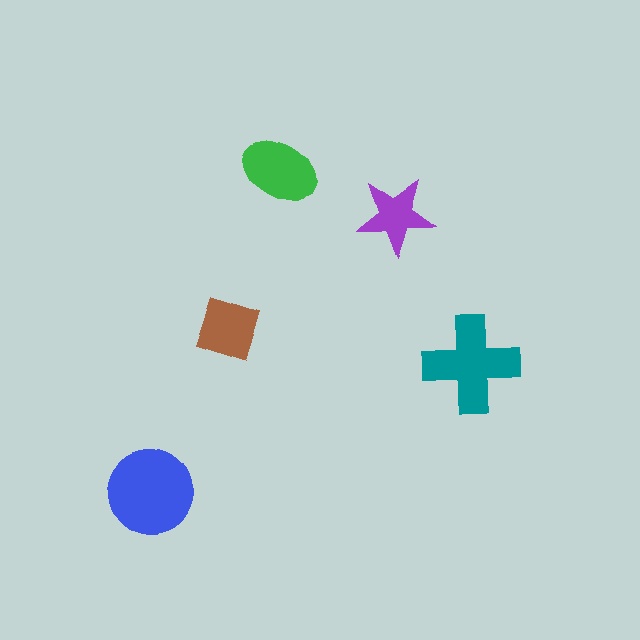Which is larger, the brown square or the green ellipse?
The green ellipse.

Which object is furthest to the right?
The teal cross is rightmost.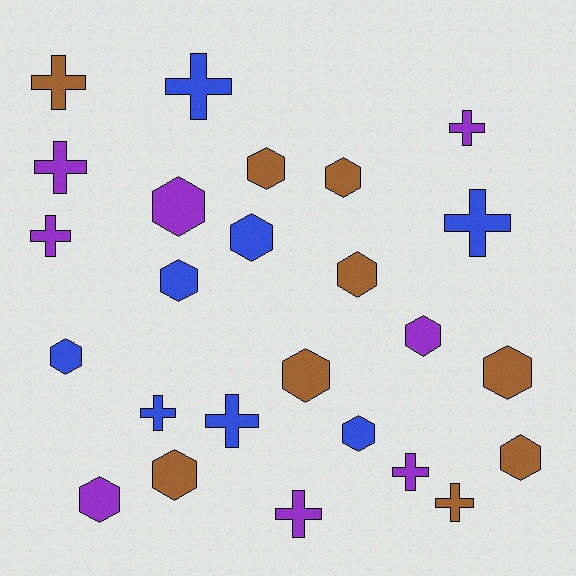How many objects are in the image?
There are 25 objects.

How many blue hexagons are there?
There are 4 blue hexagons.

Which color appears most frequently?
Brown, with 9 objects.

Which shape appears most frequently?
Hexagon, with 14 objects.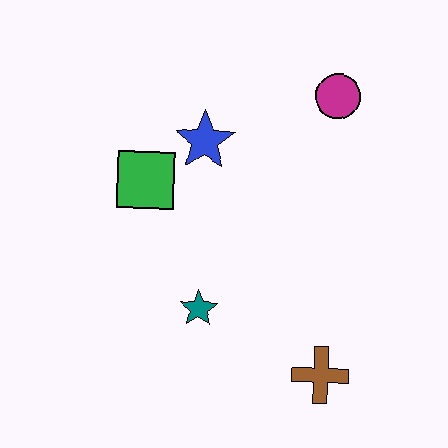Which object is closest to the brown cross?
The teal star is closest to the brown cross.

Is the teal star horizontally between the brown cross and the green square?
Yes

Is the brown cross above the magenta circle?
No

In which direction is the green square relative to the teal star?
The green square is above the teal star.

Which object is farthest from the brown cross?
The magenta circle is farthest from the brown cross.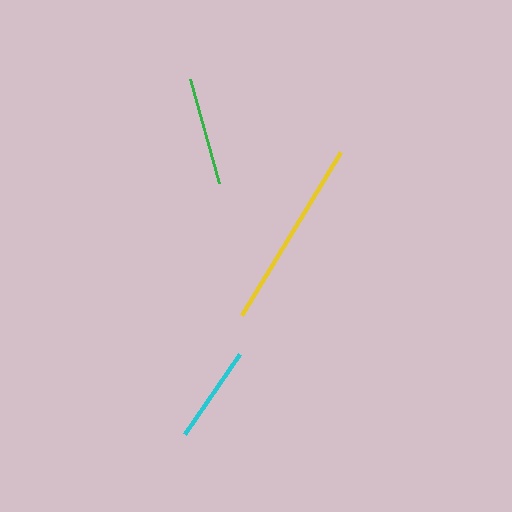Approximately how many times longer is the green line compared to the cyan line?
The green line is approximately 1.1 times the length of the cyan line.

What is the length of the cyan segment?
The cyan segment is approximately 97 pixels long.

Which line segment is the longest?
The yellow line is the longest at approximately 190 pixels.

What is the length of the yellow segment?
The yellow segment is approximately 190 pixels long.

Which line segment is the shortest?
The cyan line is the shortest at approximately 97 pixels.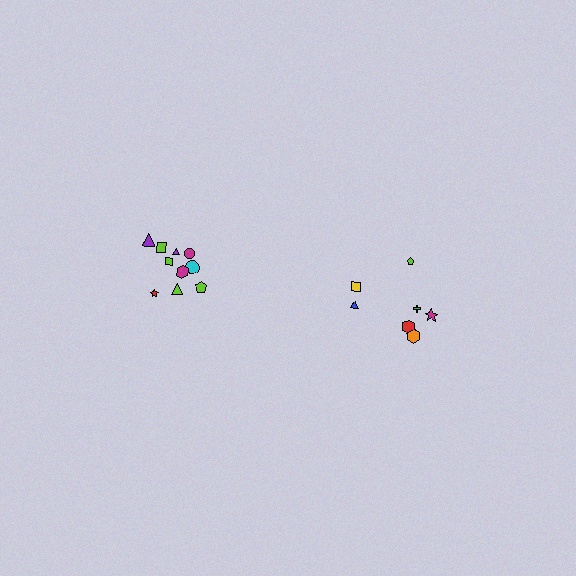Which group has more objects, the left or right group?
The left group.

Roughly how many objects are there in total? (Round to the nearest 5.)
Roughly 15 objects in total.